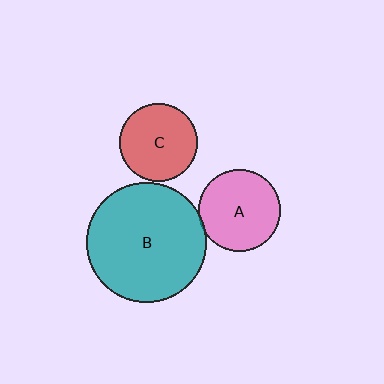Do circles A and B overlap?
Yes.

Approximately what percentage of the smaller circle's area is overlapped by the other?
Approximately 5%.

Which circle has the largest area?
Circle B (teal).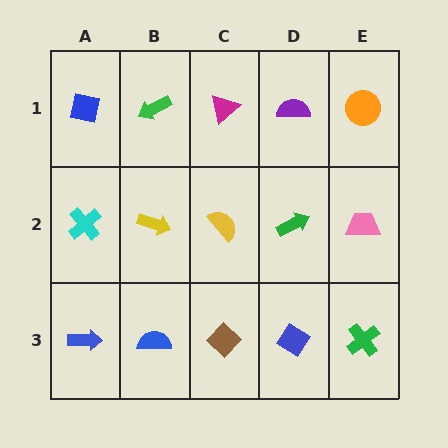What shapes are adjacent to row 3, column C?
A yellow semicircle (row 2, column C), a blue semicircle (row 3, column B), a blue diamond (row 3, column D).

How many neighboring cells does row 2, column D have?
4.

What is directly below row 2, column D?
A blue diamond.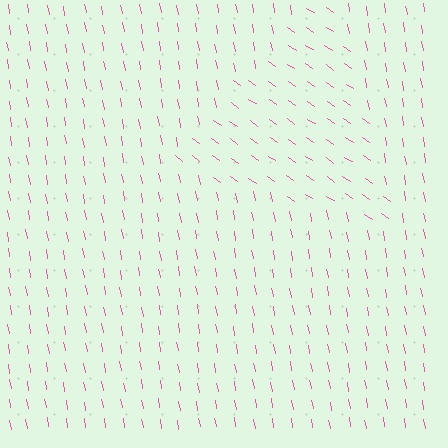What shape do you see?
I see a triangle.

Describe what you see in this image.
The image is filled with small pink line segments. A triangle region in the image has lines oriented differently from the surrounding lines, creating a visible texture boundary.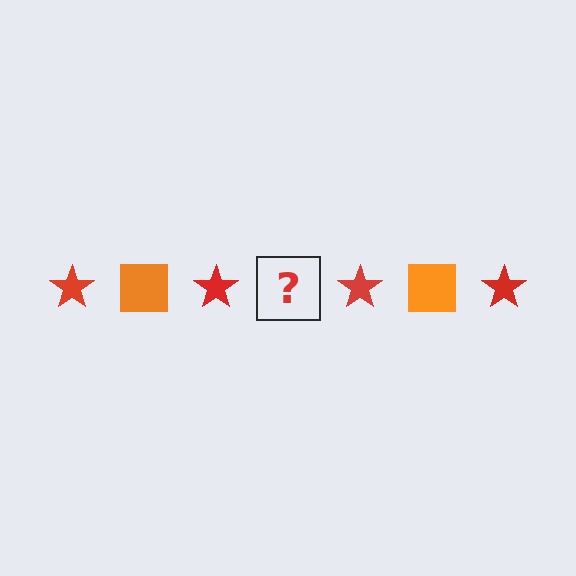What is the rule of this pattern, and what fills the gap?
The rule is that the pattern alternates between red star and orange square. The gap should be filled with an orange square.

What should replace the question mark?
The question mark should be replaced with an orange square.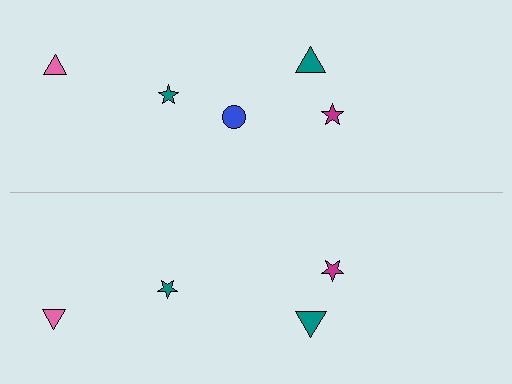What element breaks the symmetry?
A blue circle is missing from the bottom side.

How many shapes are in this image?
There are 9 shapes in this image.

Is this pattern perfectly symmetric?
No, the pattern is not perfectly symmetric. A blue circle is missing from the bottom side.